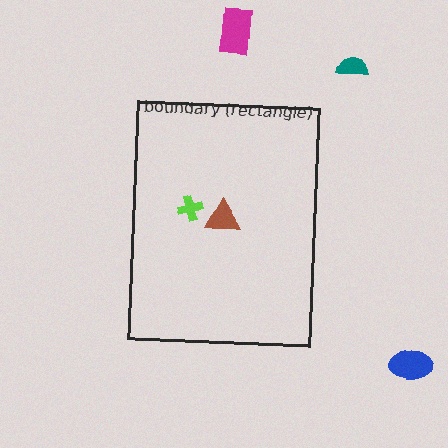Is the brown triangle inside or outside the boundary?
Inside.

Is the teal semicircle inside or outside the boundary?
Outside.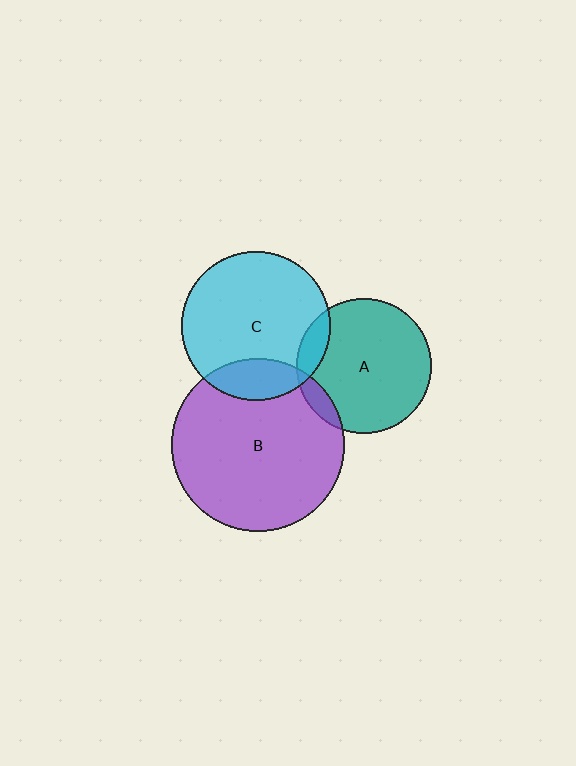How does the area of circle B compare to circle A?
Approximately 1.6 times.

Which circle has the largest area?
Circle B (purple).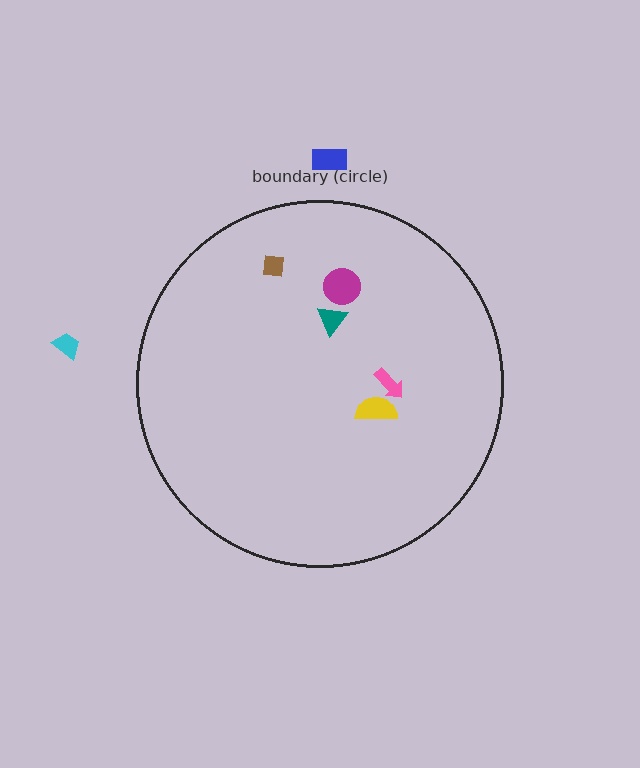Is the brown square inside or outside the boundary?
Inside.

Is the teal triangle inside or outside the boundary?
Inside.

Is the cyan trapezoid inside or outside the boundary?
Outside.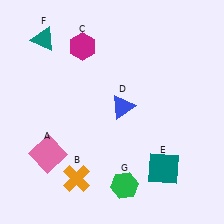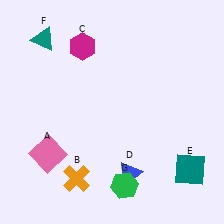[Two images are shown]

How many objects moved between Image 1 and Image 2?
2 objects moved between the two images.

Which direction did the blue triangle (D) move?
The blue triangle (D) moved down.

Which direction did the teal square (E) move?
The teal square (E) moved right.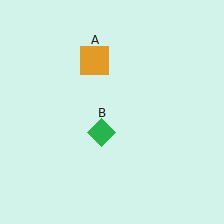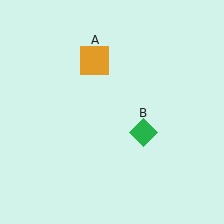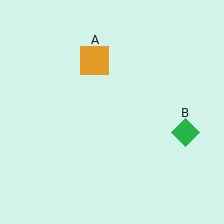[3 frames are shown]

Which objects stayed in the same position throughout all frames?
Orange square (object A) remained stationary.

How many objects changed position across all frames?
1 object changed position: green diamond (object B).